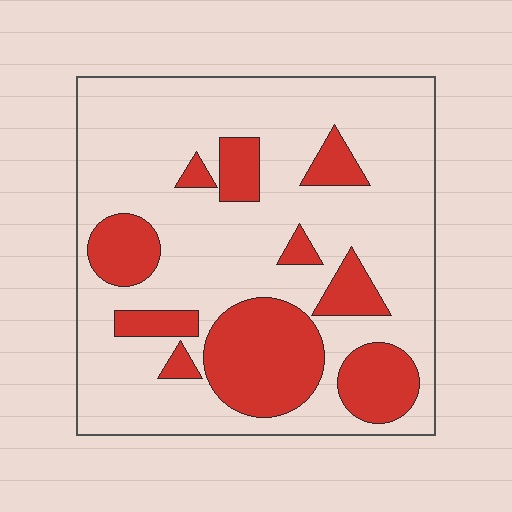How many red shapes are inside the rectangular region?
10.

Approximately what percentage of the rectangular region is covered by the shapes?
Approximately 25%.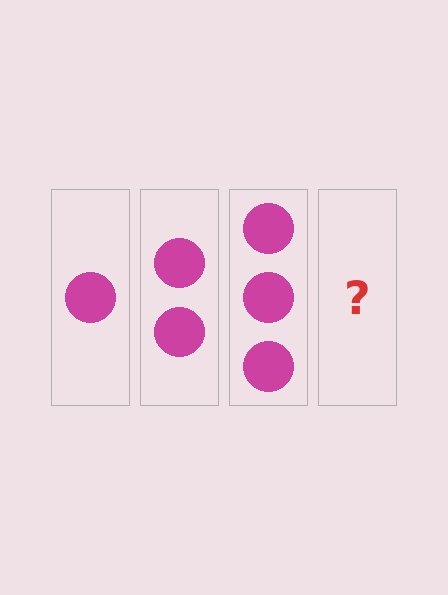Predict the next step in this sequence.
The next step is 4 circles.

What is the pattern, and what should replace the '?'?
The pattern is that each step adds one more circle. The '?' should be 4 circles.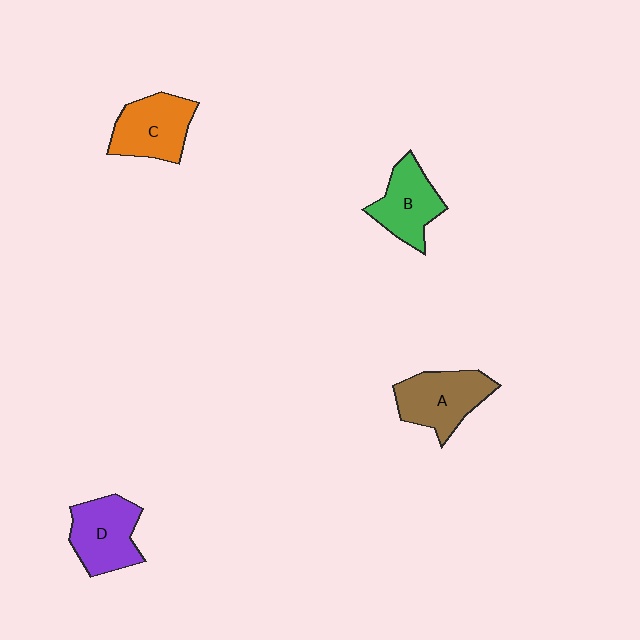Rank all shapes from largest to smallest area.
From largest to smallest: A (brown), D (purple), C (orange), B (green).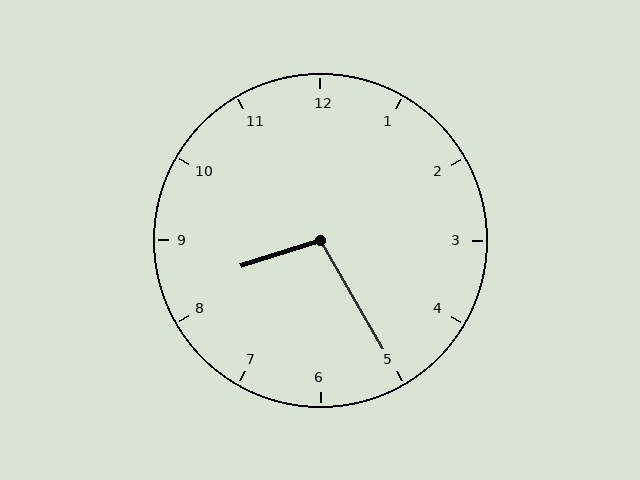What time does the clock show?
8:25.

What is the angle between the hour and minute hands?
Approximately 102 degrees.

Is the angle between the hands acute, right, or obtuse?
It is obtuse.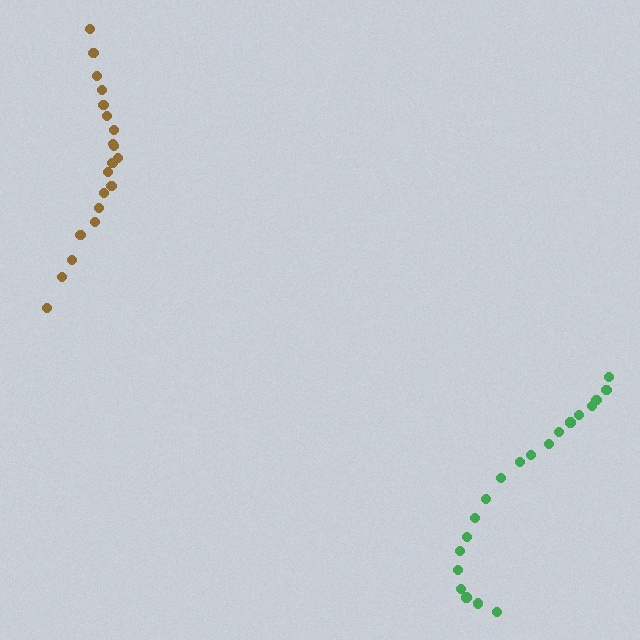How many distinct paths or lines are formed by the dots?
There are 2 distinct paths.